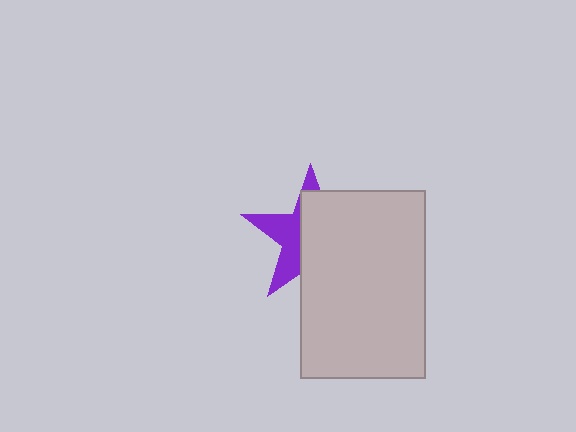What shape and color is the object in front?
The object in front is a light gray rectangle.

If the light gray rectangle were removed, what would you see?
You would see the complete purple star.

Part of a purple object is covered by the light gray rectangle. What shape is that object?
It is a star.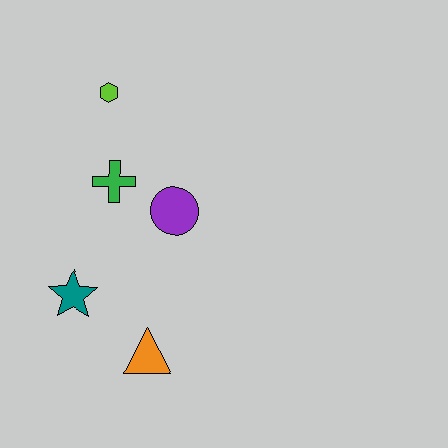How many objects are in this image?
There are 5 objects.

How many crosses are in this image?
There is 1 cross.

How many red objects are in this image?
There are no red objects.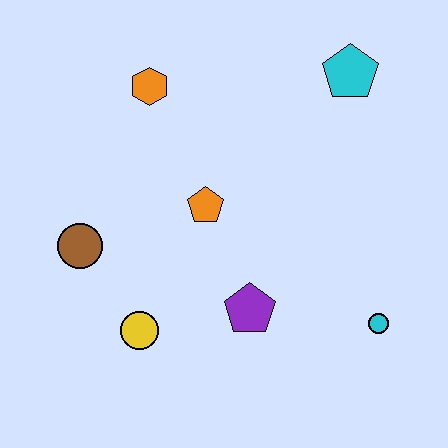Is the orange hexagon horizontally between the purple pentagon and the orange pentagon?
No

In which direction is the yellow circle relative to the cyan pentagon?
The yellow circle is below the cyan pentagon.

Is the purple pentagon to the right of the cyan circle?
No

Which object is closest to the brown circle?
The yellow circle is closest to the brown circle.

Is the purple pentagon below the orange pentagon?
Yes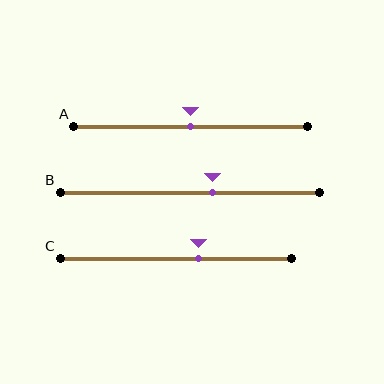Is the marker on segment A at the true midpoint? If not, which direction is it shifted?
Yes, the marker on segment A is at the true midpoint.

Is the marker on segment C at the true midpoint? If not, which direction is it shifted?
No, the marker on segment C is shifted to the right by about 10% of the segment length.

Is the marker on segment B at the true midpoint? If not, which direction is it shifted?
No, the marker on segment B is shifted to the right by about 8% of the segment length.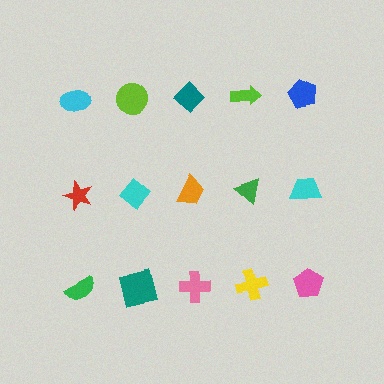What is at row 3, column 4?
A yellow cross.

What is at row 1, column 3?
A teal diamond.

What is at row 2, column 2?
A cyan diamond.